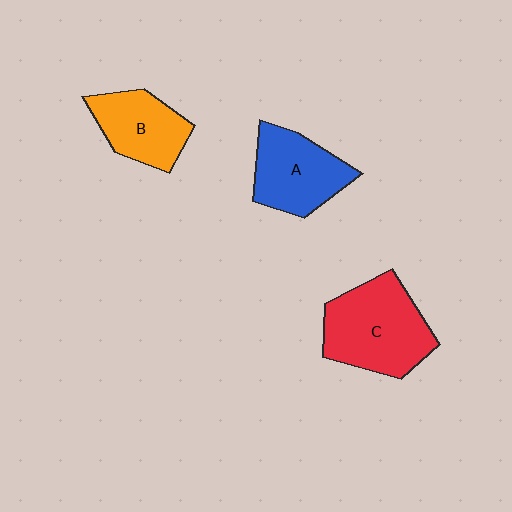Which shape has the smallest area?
Shape B (orange).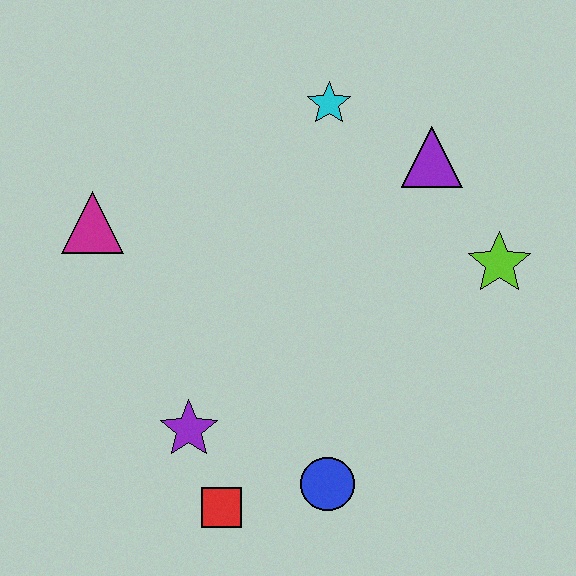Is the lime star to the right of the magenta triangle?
Yes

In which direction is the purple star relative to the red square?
The purple star is above the red square.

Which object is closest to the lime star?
The purple triangle is closest to the lime star.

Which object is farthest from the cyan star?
The red square is farthest from the cyan star.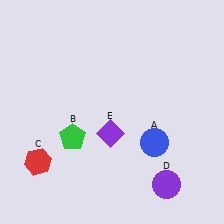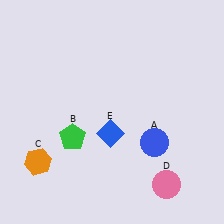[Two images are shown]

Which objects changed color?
C changed from red to orange. D changed from purple to pink. E changed from purple to blue.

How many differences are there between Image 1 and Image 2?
There are 3 differences between the two images.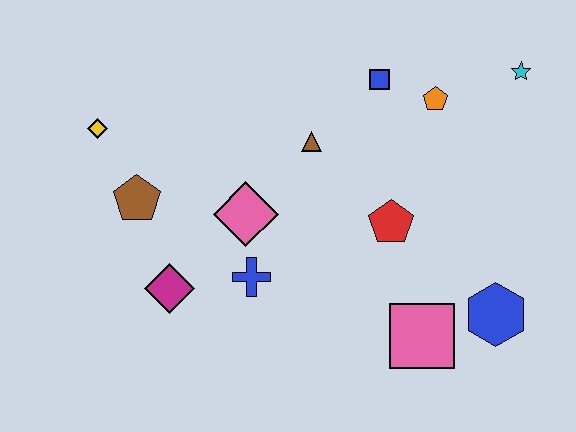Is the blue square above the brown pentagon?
Yes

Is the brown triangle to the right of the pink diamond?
Yes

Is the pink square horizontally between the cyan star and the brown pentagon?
Yes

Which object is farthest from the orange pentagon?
The yellow diamond is farthest from the orange pentagon.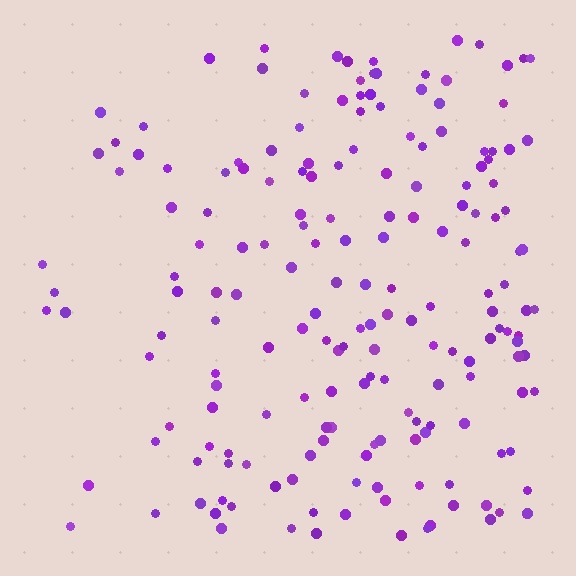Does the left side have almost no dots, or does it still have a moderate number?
Still a moderate number, just noticeably fewer than the right.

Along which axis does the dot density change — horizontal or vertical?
Horizontal.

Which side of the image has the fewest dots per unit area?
The left.